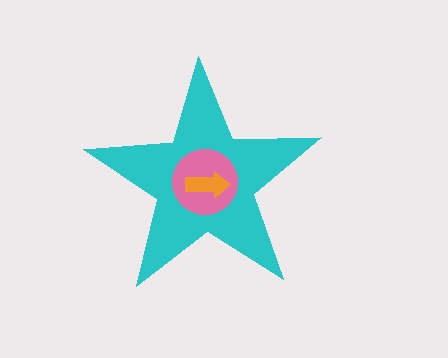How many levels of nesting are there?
3.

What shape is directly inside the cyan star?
The pink circle.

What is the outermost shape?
The cyan star.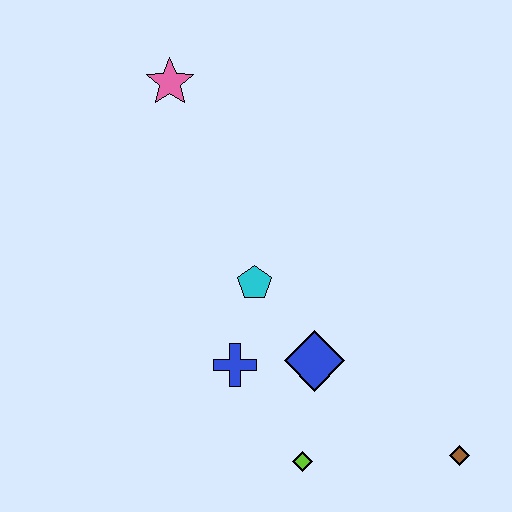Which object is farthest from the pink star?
The brown diamond is farthest from the pink star.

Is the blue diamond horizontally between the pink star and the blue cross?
No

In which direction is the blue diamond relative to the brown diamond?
The blue diamond is to the left of the brown diamond.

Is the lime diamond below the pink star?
Yes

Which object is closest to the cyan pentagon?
The blue cross is closest to the cyan pentagon.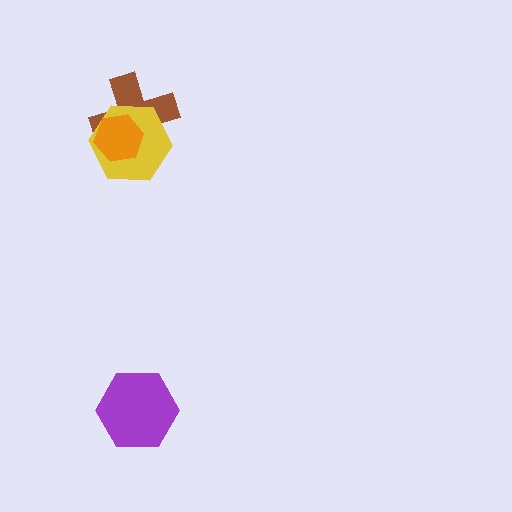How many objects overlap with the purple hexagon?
0 objects overlap with the purple hexagon.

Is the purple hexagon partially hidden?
No, no other shape covers it.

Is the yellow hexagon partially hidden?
Yes, it is partially covered by another shape.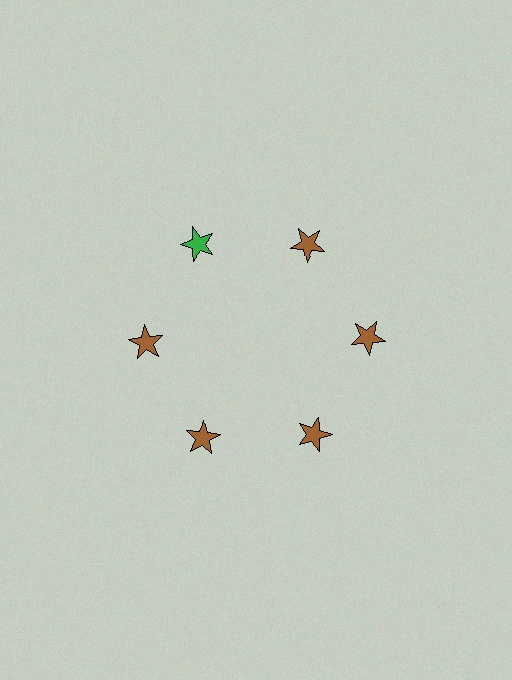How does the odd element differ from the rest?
It has a different color: green instead of brown.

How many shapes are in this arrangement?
There are 6 shapes arranged in a ring pattern.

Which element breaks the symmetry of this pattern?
The green star at roughly the 11 o'clock position breaks the symmetry. All other shapes are brown stars.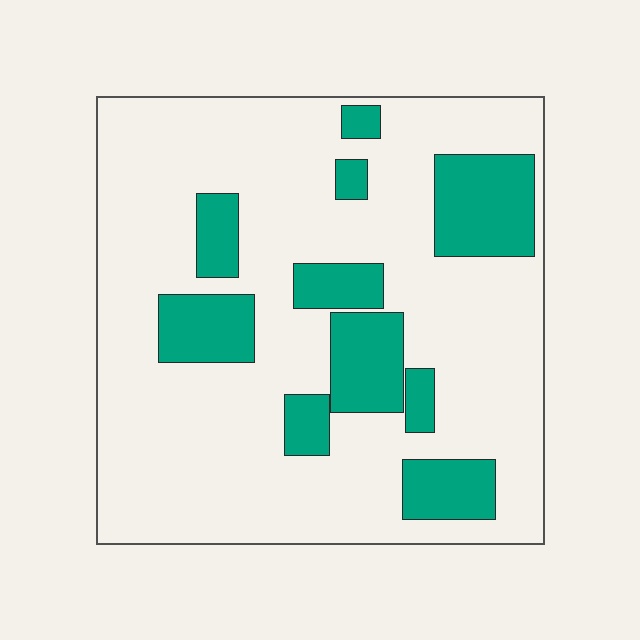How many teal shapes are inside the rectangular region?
10.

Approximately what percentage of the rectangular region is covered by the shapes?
Approximately 25%.